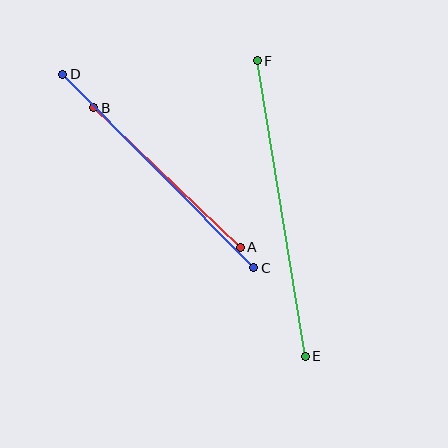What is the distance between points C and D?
The distance is approximately 272 pixels.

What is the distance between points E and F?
The distance is approximately 299 pixels.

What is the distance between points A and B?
The distance is approximately 202 pixels.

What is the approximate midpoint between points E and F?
The midpoint is at approximately (281, 208) pixels.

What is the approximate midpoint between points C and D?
The midpoint is at approximately (158, 171) pixels.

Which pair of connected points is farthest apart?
Points E and F are farthest apart.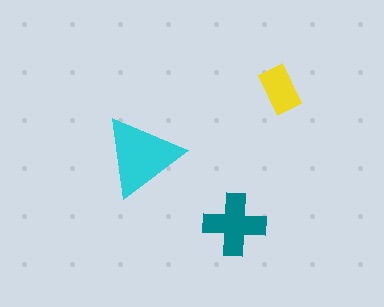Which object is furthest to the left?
The cyan triangle is leftmost.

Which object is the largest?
The cyan triangle.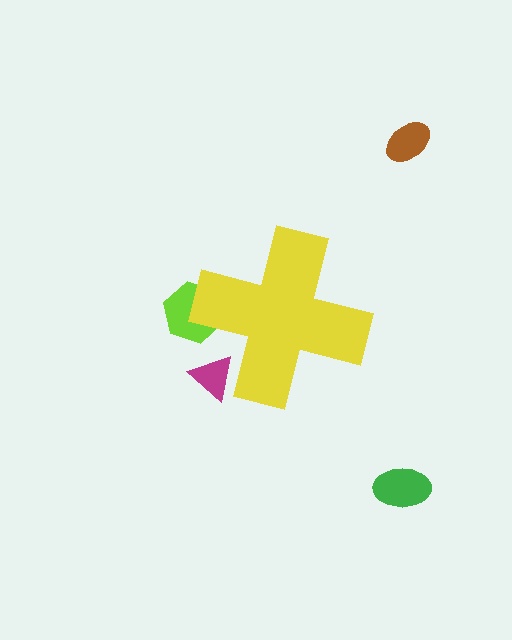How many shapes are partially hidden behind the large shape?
2 shapes are partially hidden.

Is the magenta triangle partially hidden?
Yes, the magenta triangle is partially hidden behind the yellow cross.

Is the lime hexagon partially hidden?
Yes, the lime hexagon is partially hidden behind the yellow cross.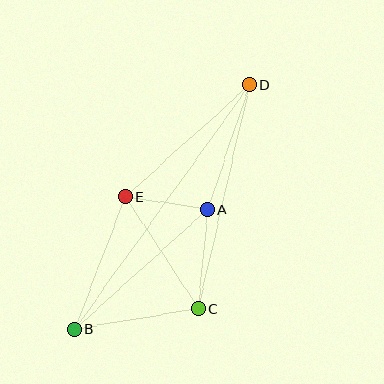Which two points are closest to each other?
Points A and E are closest to each other.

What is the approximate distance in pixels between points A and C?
The distance between A and C is approximately 100 pixels.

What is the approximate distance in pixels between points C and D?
The distance between C and D is approximately 230 pixels.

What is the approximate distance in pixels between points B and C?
The distance between B and C is approximately 126 pixels.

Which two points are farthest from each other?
Points B and D are farthest from each other.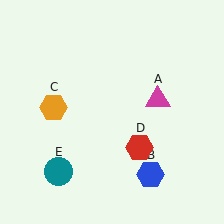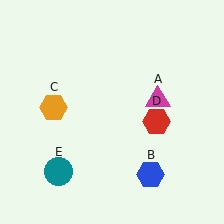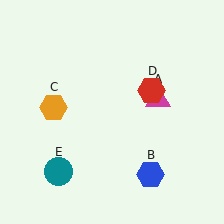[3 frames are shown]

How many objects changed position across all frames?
1 object changed position: red hexagon (object D).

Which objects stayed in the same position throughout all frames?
Magenta triangle (object A) and blue hexagon (object B) and orange hexagon (object C) and teal circle (object E) remained stationary.